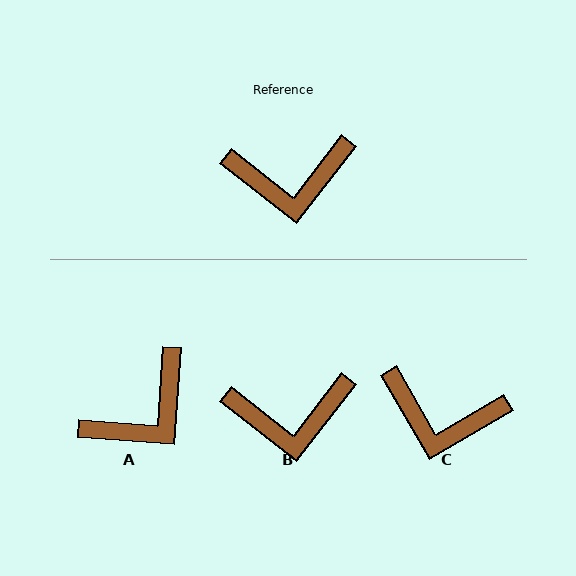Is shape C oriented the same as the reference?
No, it is off by about 22 degrees.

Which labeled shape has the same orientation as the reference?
B.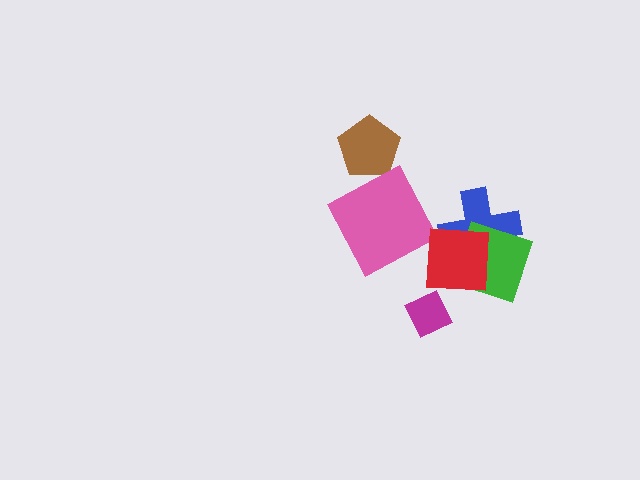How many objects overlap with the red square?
2 objects overlap with the red square.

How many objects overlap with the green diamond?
2 objects overlap with the green diamond.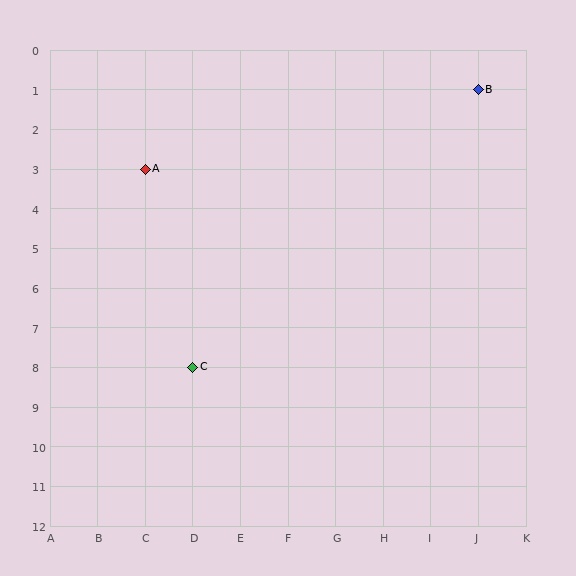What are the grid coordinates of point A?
Point A is at grid coordinates (C, 3).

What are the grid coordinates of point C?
Point C is at grid coordinates (D, 8).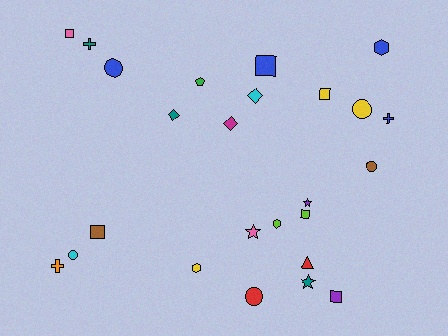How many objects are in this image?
There are 25 objects.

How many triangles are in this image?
There is 1 triangle.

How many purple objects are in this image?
There are 2 purple objects.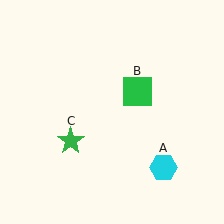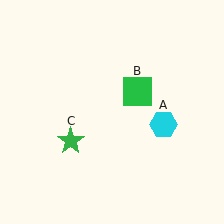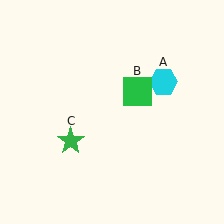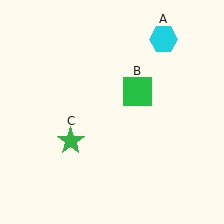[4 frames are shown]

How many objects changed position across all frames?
1 object changed position: cyan hexagon (object A).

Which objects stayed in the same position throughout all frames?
Green square (object B) and green star (object C) remained stationary.